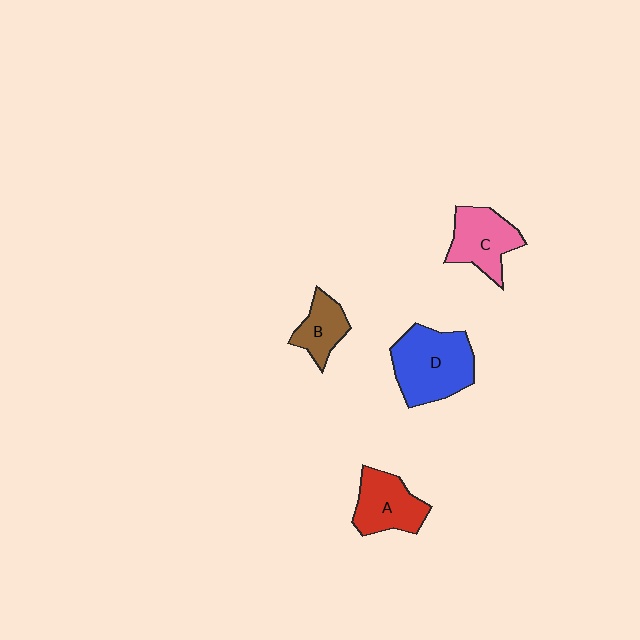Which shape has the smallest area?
Shape B (brown).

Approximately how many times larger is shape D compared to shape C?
Approximately 1.4 times.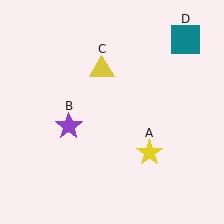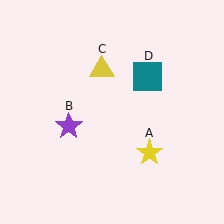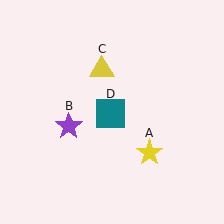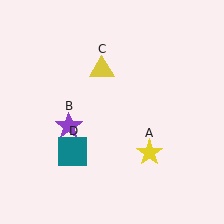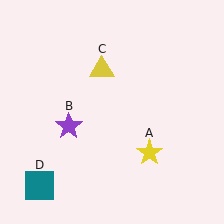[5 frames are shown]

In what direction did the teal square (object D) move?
The teal square (object D) moved down and to the left.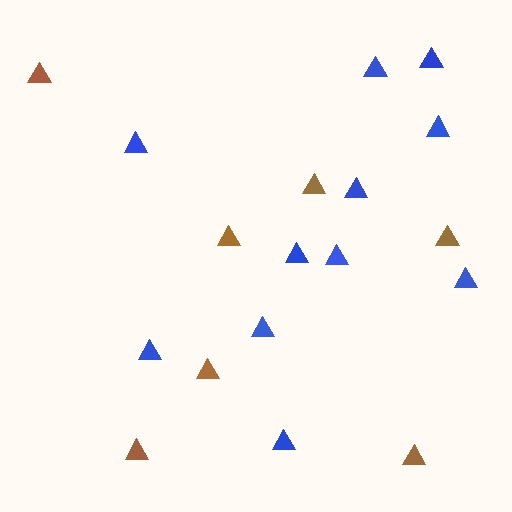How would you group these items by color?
There are 2 groups: one group of blue triangles (11) and one group of brown triangles (7).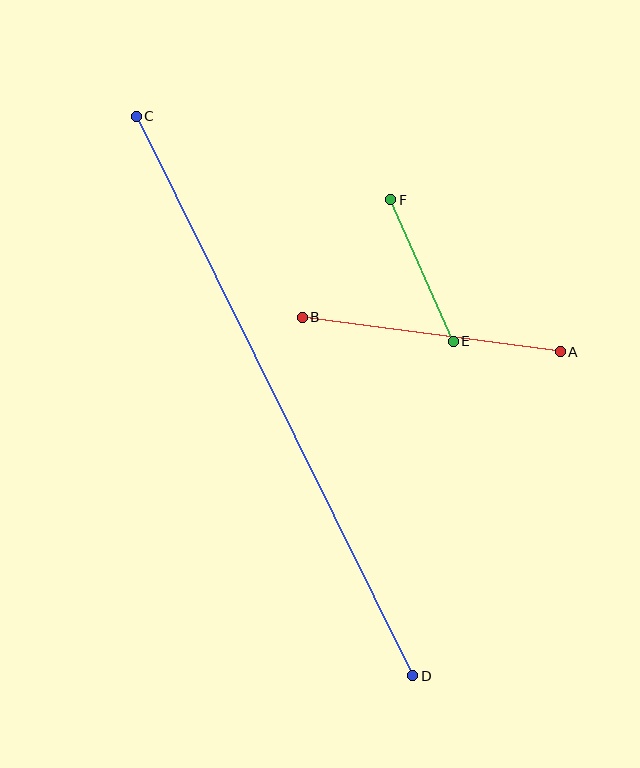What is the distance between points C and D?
The distance is approximately 624 pixels.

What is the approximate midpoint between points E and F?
The midpoint is at approximately (422, 270) pixels.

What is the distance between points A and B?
The distance is approximately 260 pixels.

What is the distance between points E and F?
The distance is approximately 155 pixels.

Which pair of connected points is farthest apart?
Points C and D are farthest apart.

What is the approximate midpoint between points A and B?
The midpoint is at approximately (431, 335) pixels.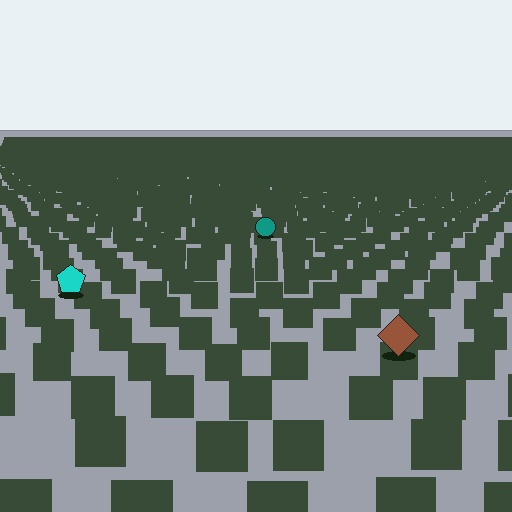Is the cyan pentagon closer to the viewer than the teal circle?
Yes. The cyan pentagon is closer — you can tell from the texture gradient: the ground texture is coarser near it.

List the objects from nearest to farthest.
From nearest to farthest: the brown diamond, the cyan pentagon, the teal circle.